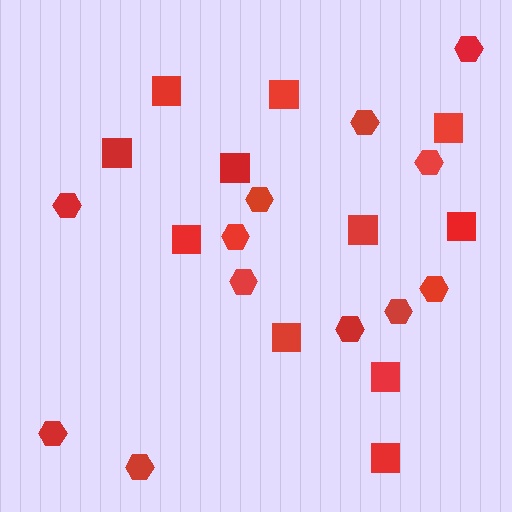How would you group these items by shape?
There are 2 groups: one group of hexagons (12) and one group of squares (11).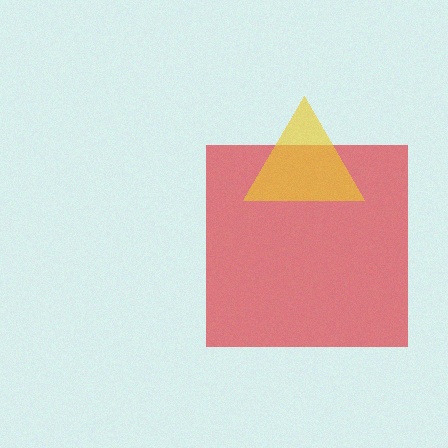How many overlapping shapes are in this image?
There are 2 overlapping shapes in the image.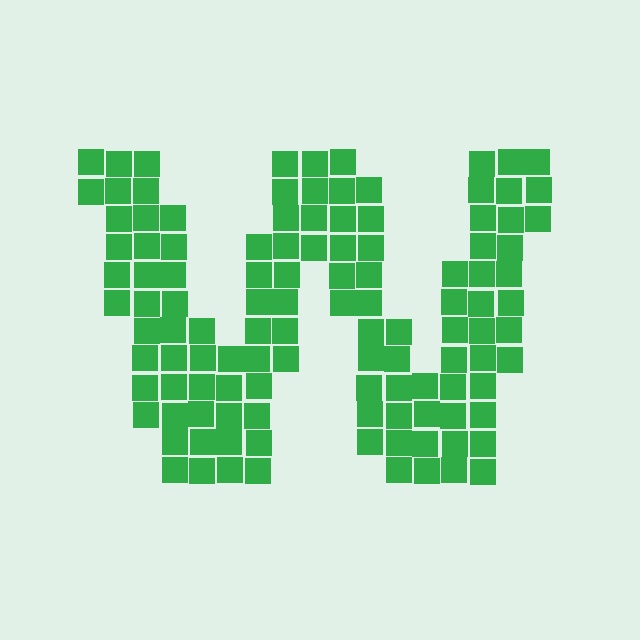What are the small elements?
The small elements are squares.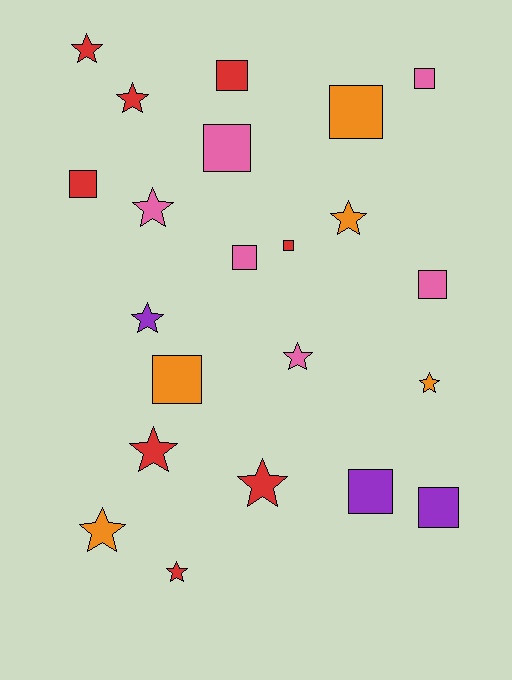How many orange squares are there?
There are 2 orange squares.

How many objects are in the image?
There are 22 objects.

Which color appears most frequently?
Red, with 8 objects.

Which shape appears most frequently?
Square, with 11 objects.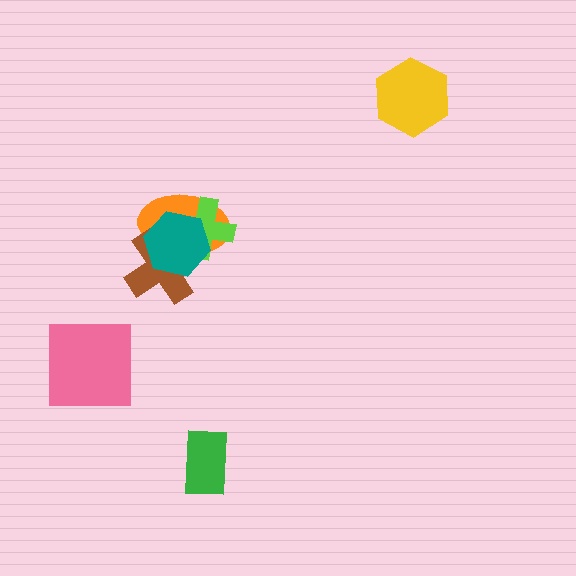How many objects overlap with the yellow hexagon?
0 objects overlap with the yellow hexagon.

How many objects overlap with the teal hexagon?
3 objects overlap with the teal hexagon.